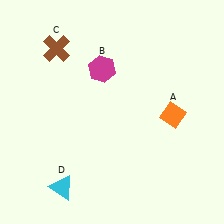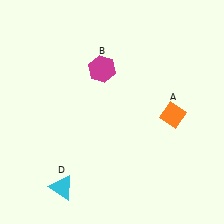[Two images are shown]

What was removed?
The brown cross (C) was removed in Image 2.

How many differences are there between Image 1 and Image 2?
There is 1 difference between the two images.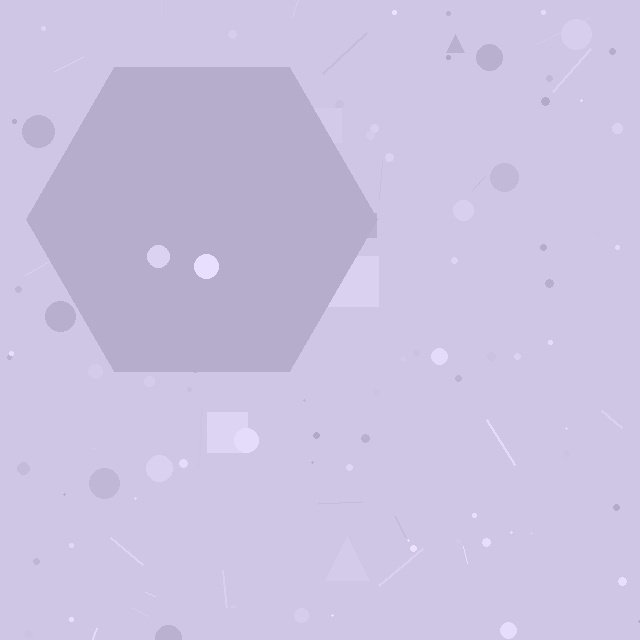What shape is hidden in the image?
A hexagon is hidden in the image.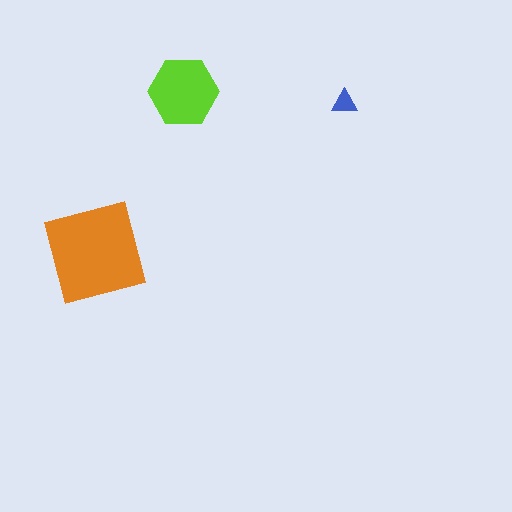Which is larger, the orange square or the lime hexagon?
The orange square.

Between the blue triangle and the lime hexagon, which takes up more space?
The lime hexagon.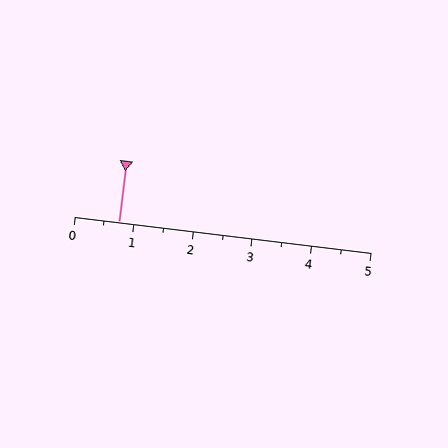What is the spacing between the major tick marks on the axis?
The major ticks are spaced 1 apart.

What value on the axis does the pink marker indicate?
The marker indicates approximately 0.8.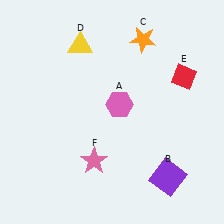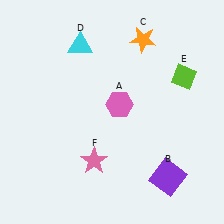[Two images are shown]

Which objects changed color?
D changed from yellow to cyan. E changed from red to lime.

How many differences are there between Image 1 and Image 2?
There are 2 differences between the two images.